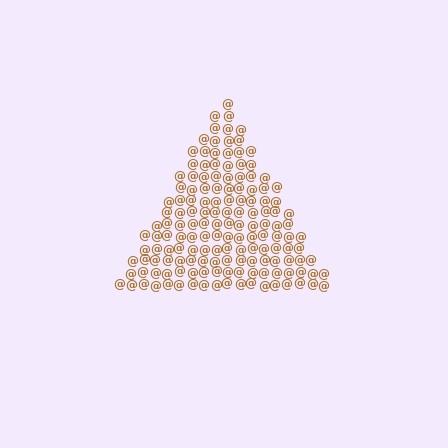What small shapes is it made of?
It is made of small at signs.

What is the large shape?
The large shape is a triangle.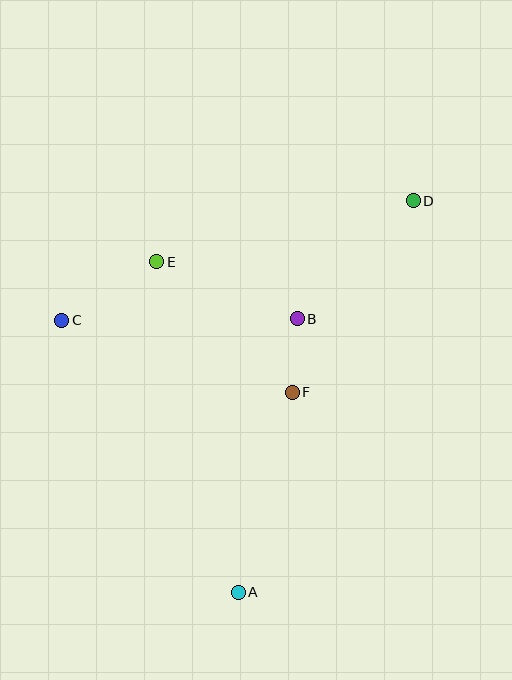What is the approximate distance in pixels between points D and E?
The distance between D and E is approximately 264 pixels.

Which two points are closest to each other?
Points B and F are closest to each other.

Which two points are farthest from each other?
Points A and D are farthest from each other.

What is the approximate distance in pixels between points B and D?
The distance between B and D is approximately 166 pixels.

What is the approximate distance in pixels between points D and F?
The distance between D and F is approximately 226 pixels.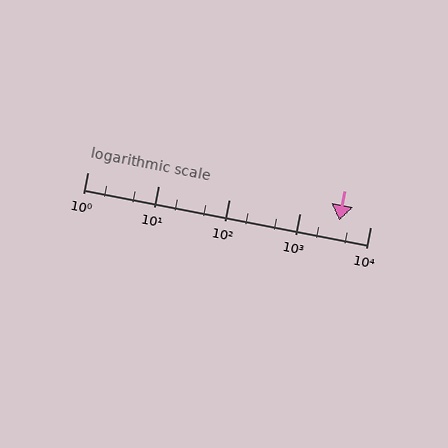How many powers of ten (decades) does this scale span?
The scale spans 4 decades, from 1 to 10000.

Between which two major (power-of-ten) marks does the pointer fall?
The pointer is between 1000 and 10000.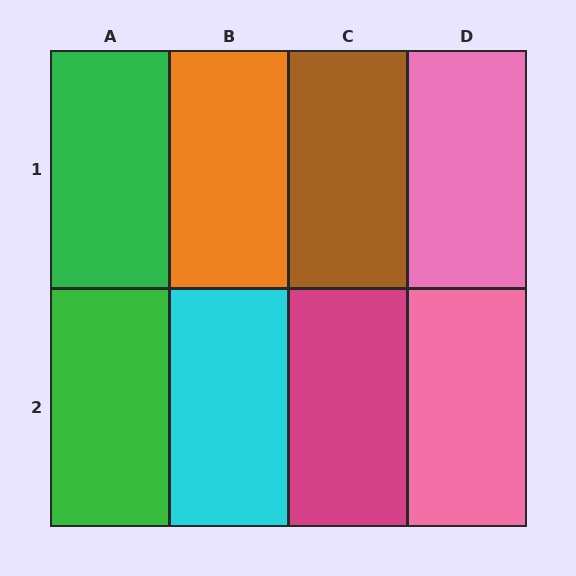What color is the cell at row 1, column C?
Brown.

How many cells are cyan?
1 cell is cyan.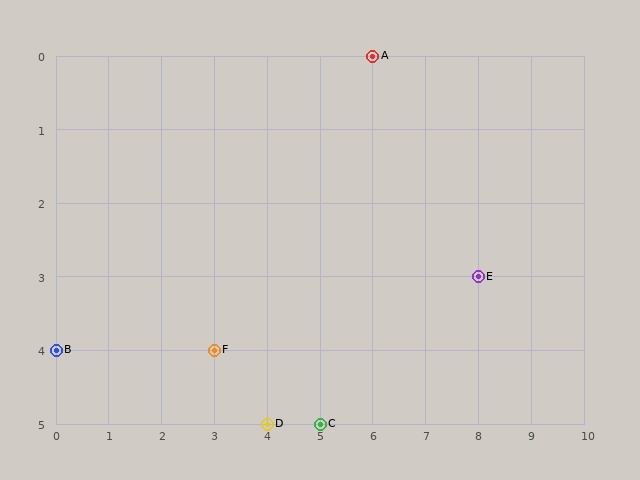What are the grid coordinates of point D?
Point D is at grid coordinates (4, 5).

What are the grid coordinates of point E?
Point E is at grid coordinates (8, 3).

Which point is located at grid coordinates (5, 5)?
Point C is at (5, 5).